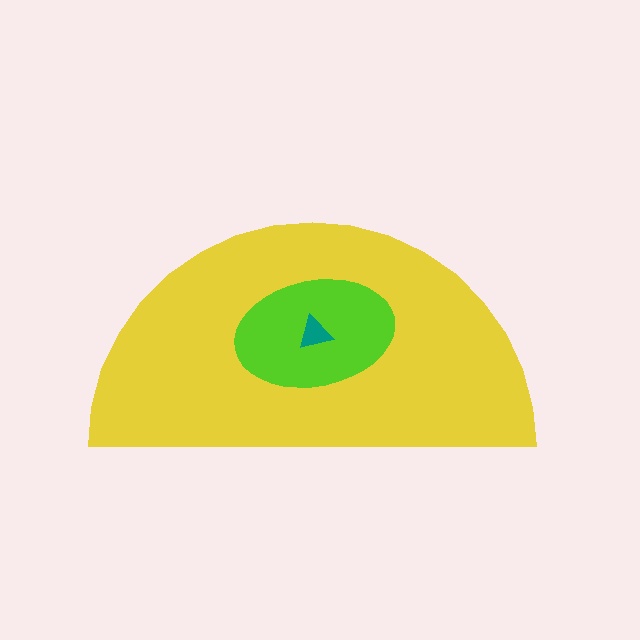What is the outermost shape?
The yellow semicircle.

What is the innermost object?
The teal triangle.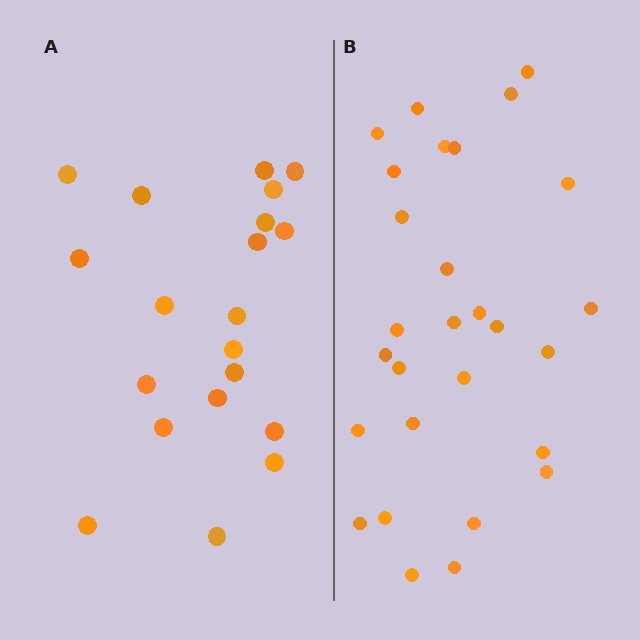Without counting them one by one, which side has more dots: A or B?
Region B (the right region) has more dots.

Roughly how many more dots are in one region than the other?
Region B has roughly 8 or so more dots than region A.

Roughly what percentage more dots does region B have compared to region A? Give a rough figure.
About 40% more.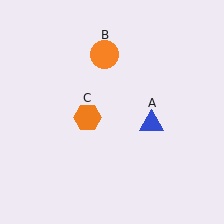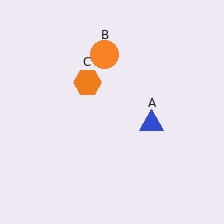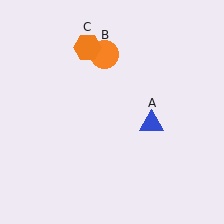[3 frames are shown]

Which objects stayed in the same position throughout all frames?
Blue triangle (object A) and orange circle (object B) remained stationary.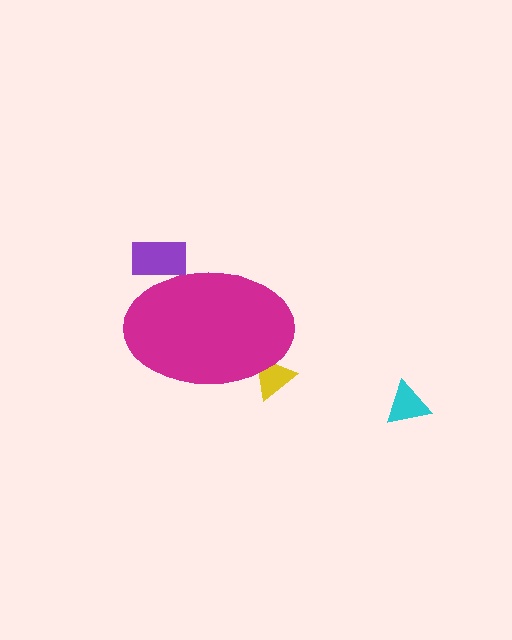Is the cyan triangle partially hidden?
No, the cyan triangle is fully visible.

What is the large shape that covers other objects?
A magenta ellipse.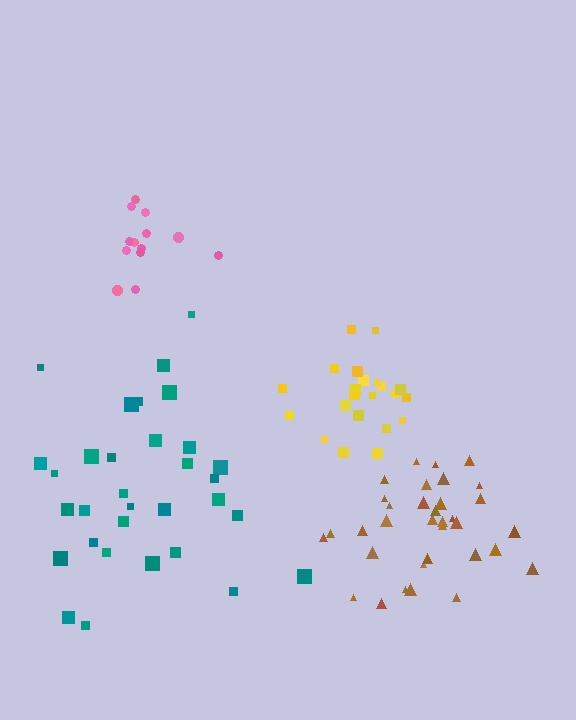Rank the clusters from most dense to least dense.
pink, yellow, brown, teal.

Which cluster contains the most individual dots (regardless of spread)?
Brown (34).